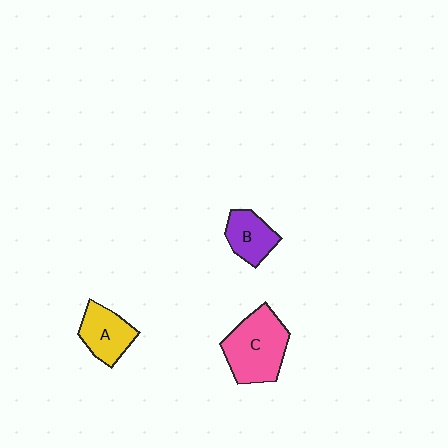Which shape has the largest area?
Shape C (pink).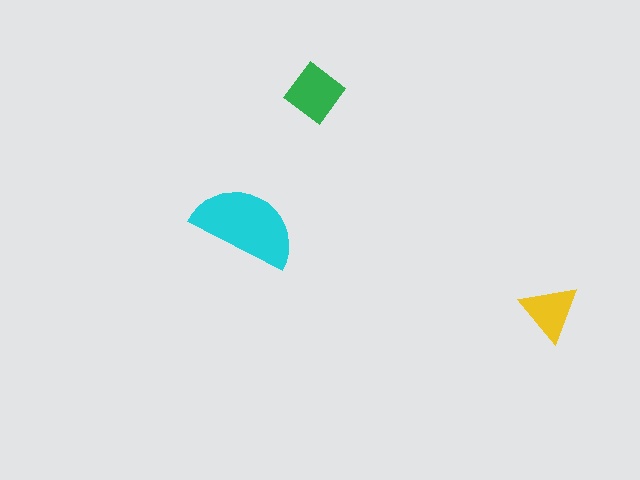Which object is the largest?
The cyan semicircle.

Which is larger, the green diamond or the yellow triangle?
The green diamond.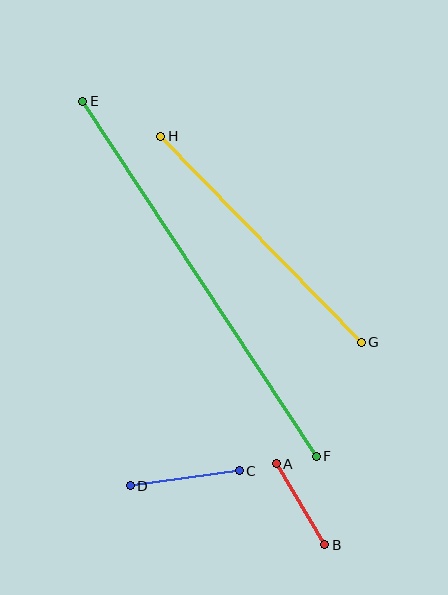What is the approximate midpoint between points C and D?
The midpoint is at approximately (185, 478) pixels.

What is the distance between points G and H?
The distance is approximately 288 pixels.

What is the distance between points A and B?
The distance is approximately 95 pixels.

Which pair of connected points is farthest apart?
Points E and F are farthest apart.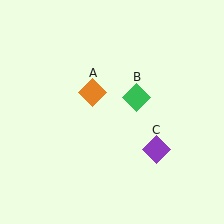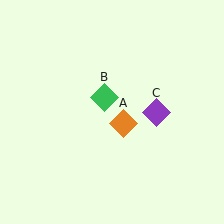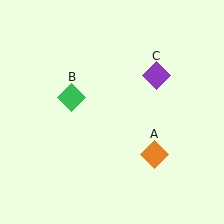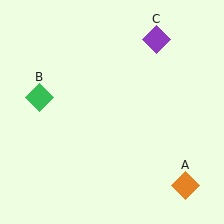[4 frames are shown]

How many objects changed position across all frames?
3 objects changed position: orange diamond (object A), green diamond (object B), purple diamond (object C).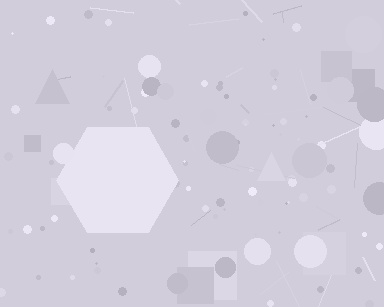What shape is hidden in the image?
A hexagon is hidden in the image.